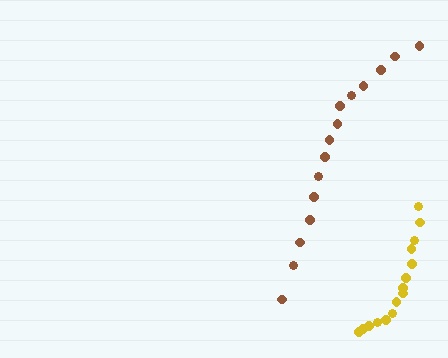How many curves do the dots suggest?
There are 2 distinct paths.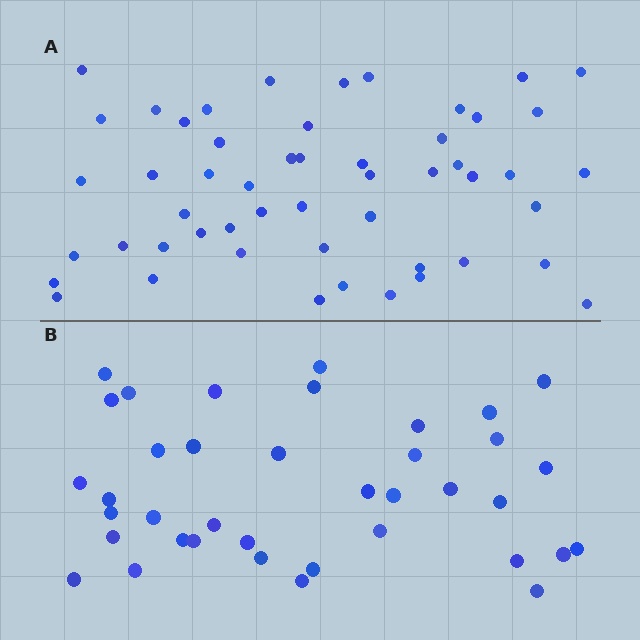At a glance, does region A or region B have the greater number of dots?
Region A (the top region) has more dots.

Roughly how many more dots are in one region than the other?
Region A has approximately 15 more dots than region B.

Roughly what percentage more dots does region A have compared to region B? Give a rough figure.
About 35% more.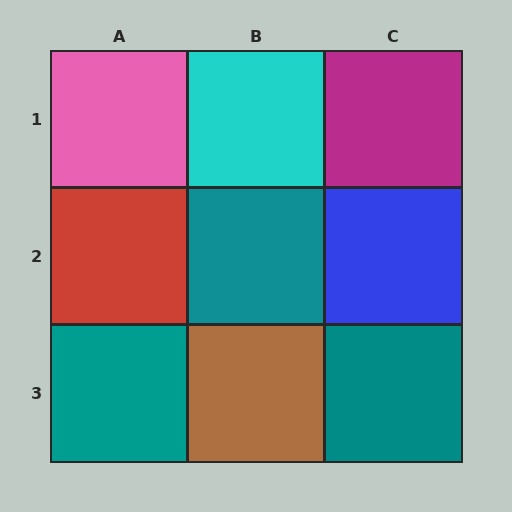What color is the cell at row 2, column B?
Teal.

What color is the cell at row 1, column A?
Pink.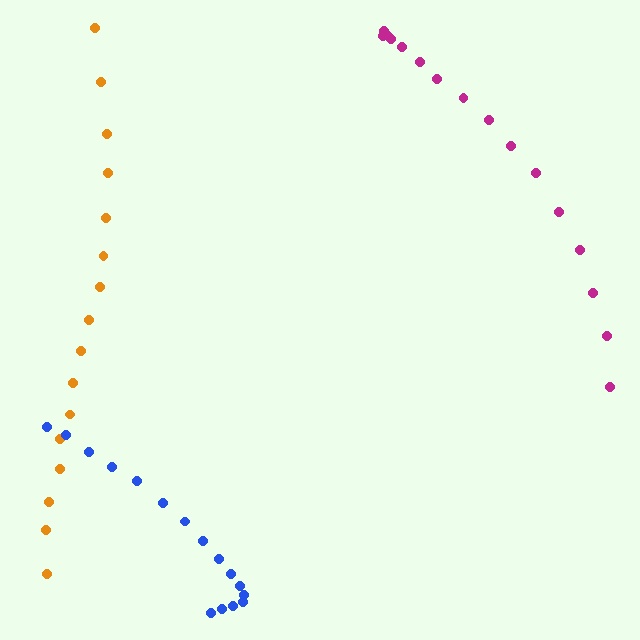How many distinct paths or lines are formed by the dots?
There are 3 distinct paths.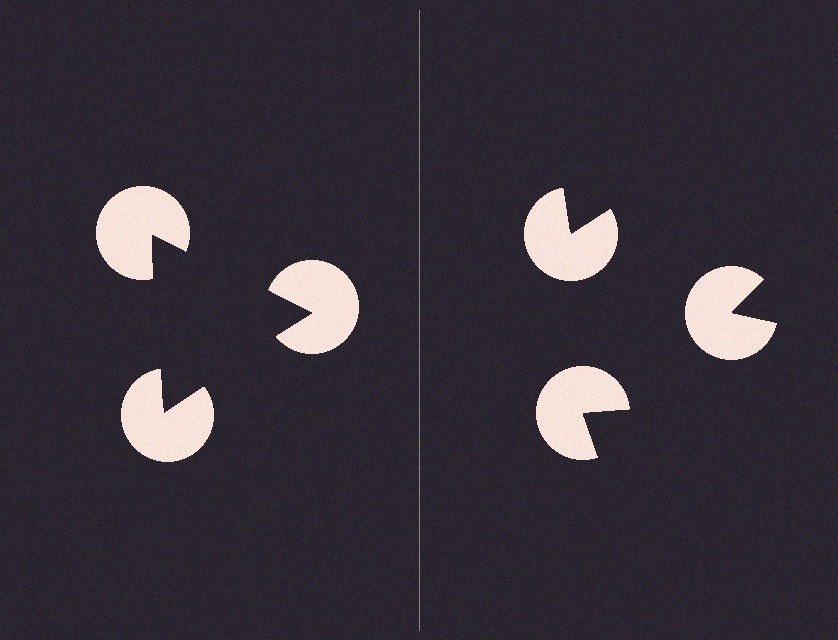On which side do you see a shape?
An illusory triangle appears on the left side. On the right side the wedge cuts are rotated, so no coherent shape forms.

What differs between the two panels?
The pac-man discs are positioned identically on both sides; only the wedge orientations differ. On the left they align to a triangle; on the right they are misaligned.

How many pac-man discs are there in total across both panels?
6 — 3 on each side.